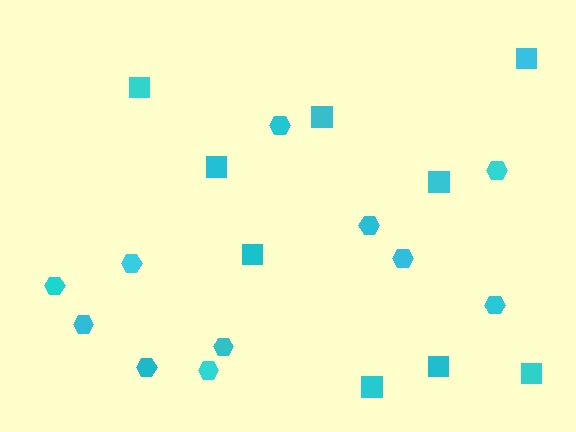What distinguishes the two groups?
There are 2 groups: one group of squares (9) and one group of hexagons (11).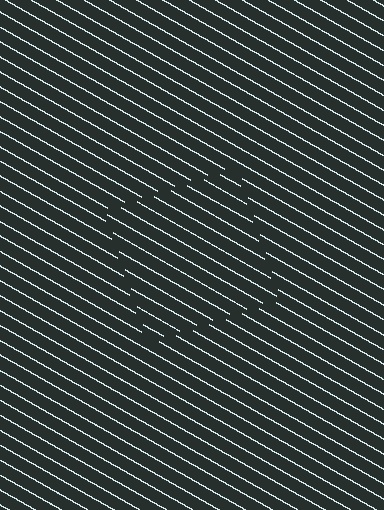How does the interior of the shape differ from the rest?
The interior of the shape contains the same grating, shifted by half a period — the contour is defined by the phase discontinuity where line-ends from the inner and outer gratings abut.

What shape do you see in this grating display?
An illusory square. The interior of the shape contains the same grating, shifted by half a period — the contour is defined by the phase discontinuity where line-ends from the inner and outer gratings abut.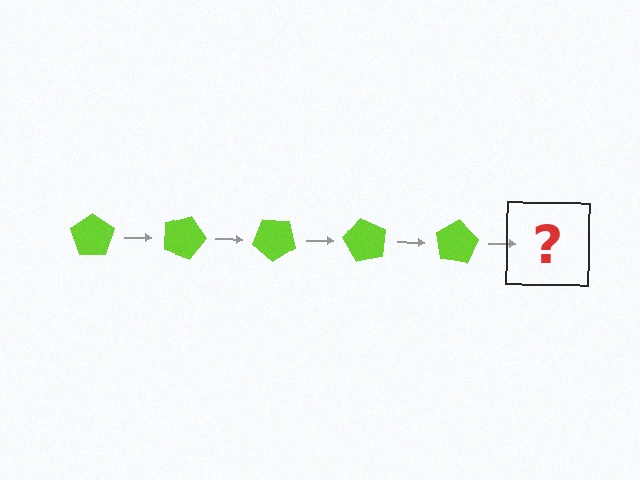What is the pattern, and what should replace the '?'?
The pattern is that the pentagon rotates 20 degrees each step. The '?' should be a lime pentagon rotated 100 degrees.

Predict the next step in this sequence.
The next step is a lime pentagon rotated 100 degrees.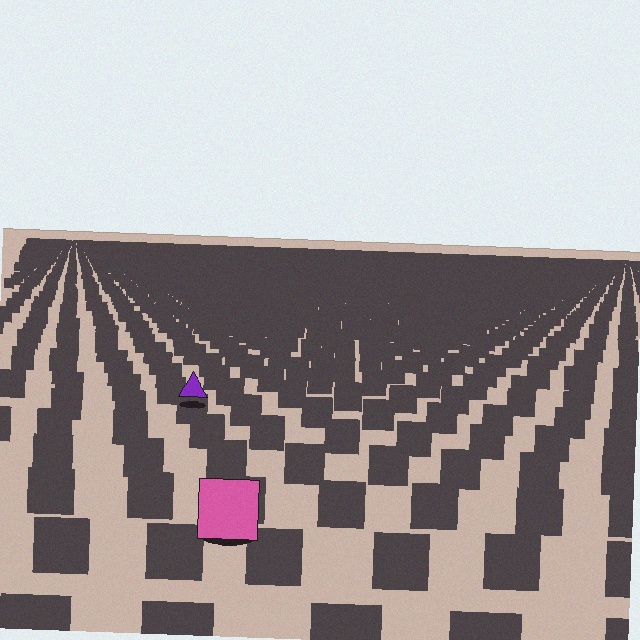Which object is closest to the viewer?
The pink square is closest. The texture marks near it are larger and more spread out.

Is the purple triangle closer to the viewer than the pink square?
No. The pink square is closer — you can tell from the texture gradient: the ground texture is coarser near it.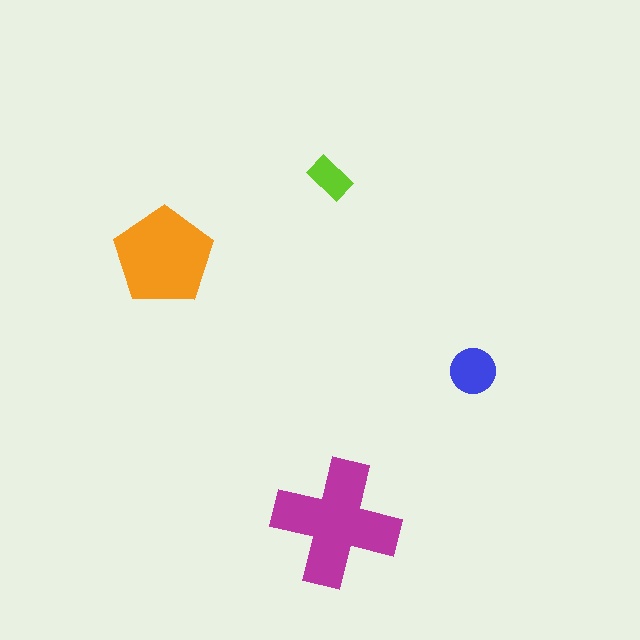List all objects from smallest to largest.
The lime rectangle, the blue circle, the orange pentagon, the magenta cross.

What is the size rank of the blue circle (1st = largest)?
3rd.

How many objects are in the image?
There are 4 objects in the image.